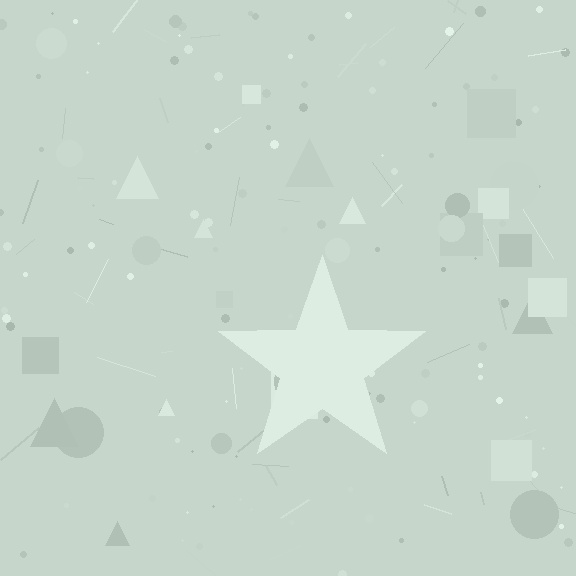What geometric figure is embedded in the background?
A star is embedded in the background.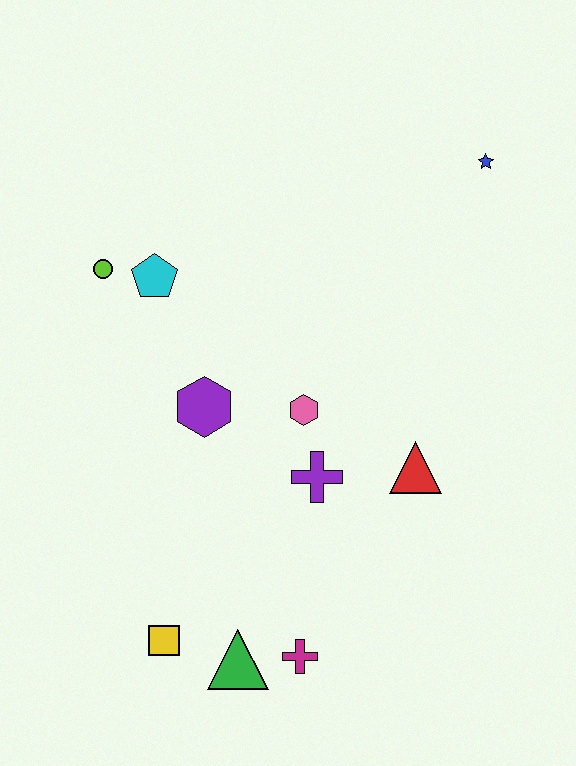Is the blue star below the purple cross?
No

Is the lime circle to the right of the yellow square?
No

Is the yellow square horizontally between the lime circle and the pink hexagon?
Yes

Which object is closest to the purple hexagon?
The pink hexagon is closest to the purple hexagon.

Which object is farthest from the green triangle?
The blue star is farthest from the green triangle.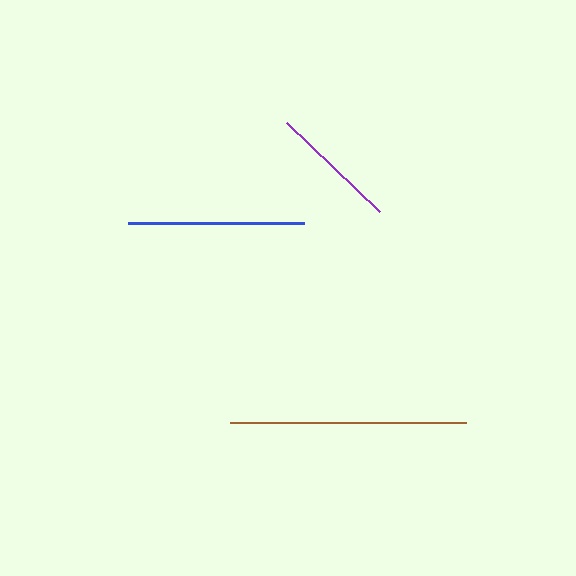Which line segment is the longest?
The brown line is the longest at approximately 236 pixels.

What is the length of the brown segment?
The brown segment is approximately 236 pixels long.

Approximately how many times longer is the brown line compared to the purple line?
The brown line is approximately 1.8 times the length of the purple line.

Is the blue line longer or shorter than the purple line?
The blue line is longer than the purple line.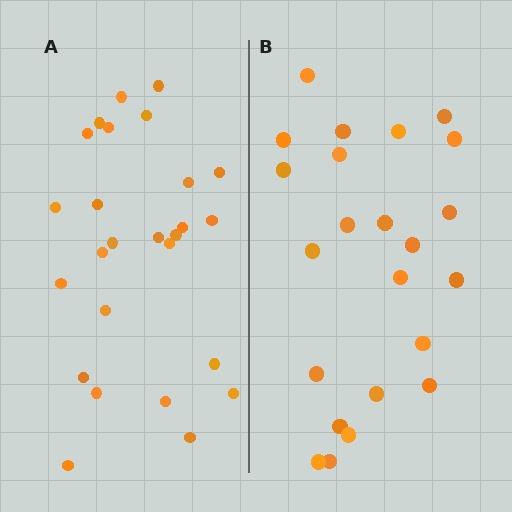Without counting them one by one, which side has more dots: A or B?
Region A (the left region) has more dots.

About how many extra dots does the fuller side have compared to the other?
Region A has just a few more — roughly 2 or 3 more dots than region B.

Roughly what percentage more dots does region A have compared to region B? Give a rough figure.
About 15% more.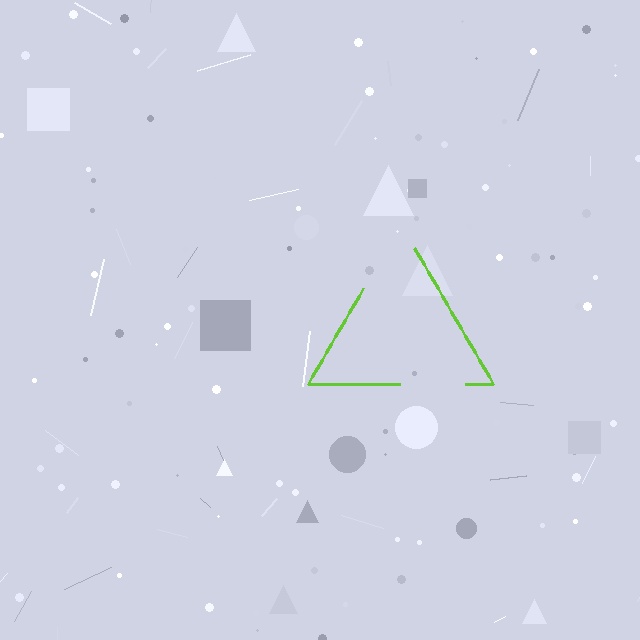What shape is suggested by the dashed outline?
The dashed outline suggests a triangle.